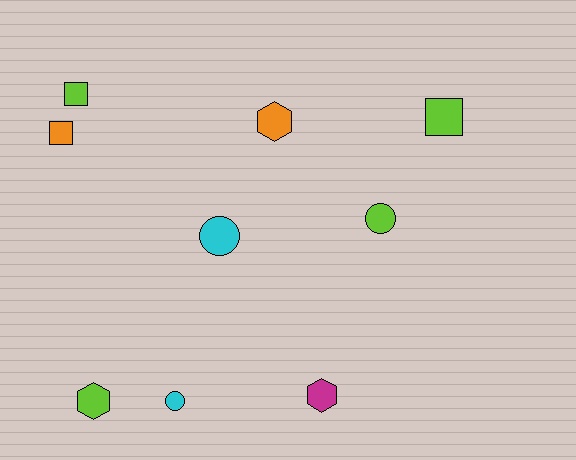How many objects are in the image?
There are 9 objects.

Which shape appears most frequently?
Circle, with 3 objects.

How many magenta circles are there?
There are no magenta circles.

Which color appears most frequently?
Lime, with 4 objects.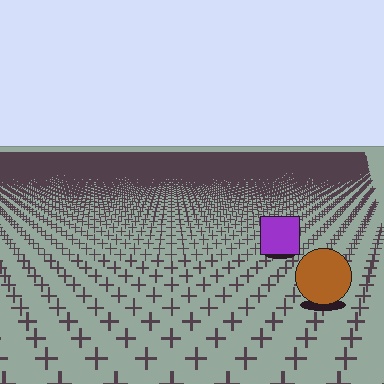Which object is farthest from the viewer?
The purple square is farthest from the viewer. It appears smaller and the ground texture around it is denser.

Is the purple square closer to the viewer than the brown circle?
No. The brown circle is closer — you can tell from the texture gradient: the ground texture is coarser near it.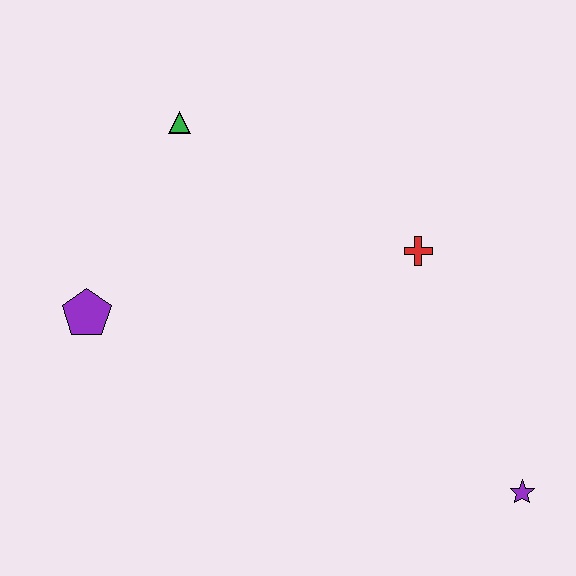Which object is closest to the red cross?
The purple star is closest to the red cross.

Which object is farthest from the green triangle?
The purple star is farthest from the green triangle.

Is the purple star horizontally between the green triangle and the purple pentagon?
No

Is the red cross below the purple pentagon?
No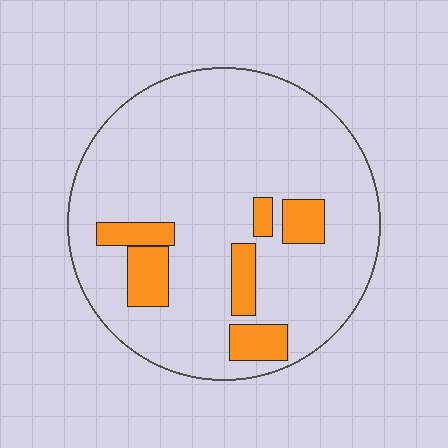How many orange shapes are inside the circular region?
6.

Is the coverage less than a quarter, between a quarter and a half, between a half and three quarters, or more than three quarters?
Less than a quarter.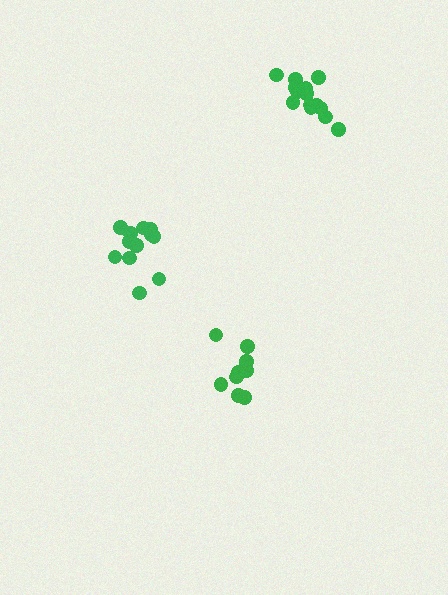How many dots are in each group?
Group 1: 10 dots, Group 2: 12 dots, Group 3: 14 dots (36 total).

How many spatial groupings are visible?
There are 3 spatial groupings.